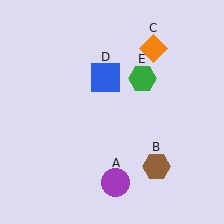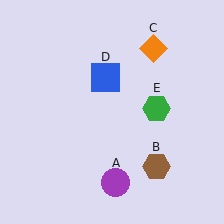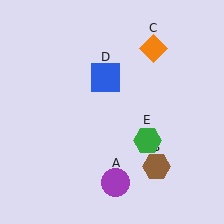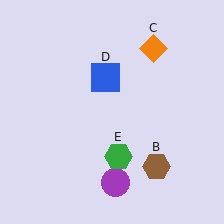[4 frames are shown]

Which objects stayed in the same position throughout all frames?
Purple circle (object A) and brown hexagon (object B) and orange diamond (object C) and blue square (object D) remained stationary.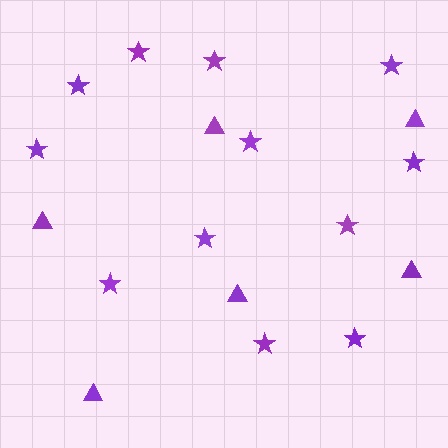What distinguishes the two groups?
There are 2 groups: one group of triangles (6) and one group of stars (12).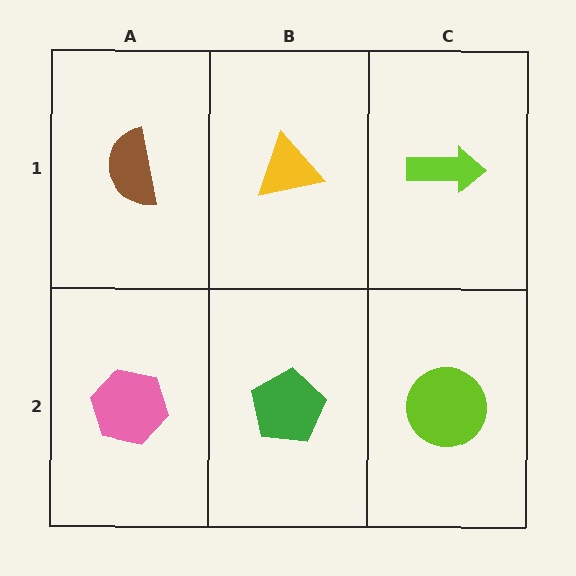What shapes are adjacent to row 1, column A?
A pink hexagon (row 2, column A), a yellow triangle (row 1, column B).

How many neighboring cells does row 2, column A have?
2.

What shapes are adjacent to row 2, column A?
A brown semicircle (row 1, column A), a green pentagon (row 2, column B).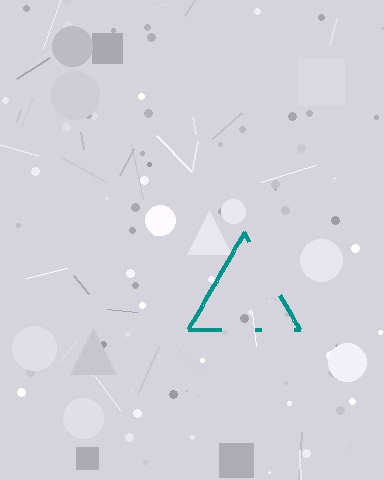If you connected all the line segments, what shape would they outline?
They would outline a triangle.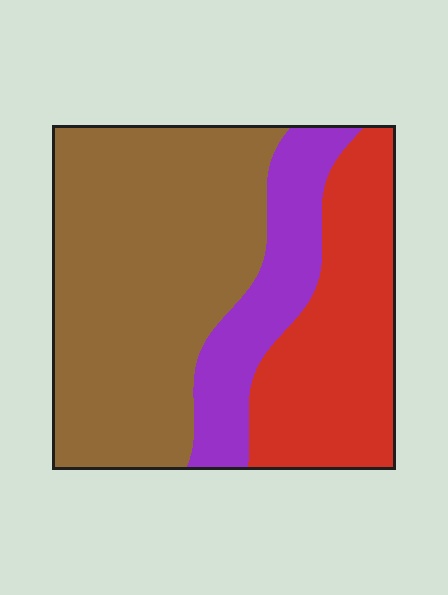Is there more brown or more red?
Brown.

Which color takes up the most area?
Brown, at roughly 55%.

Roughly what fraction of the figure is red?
Red covers 29% of the figure.